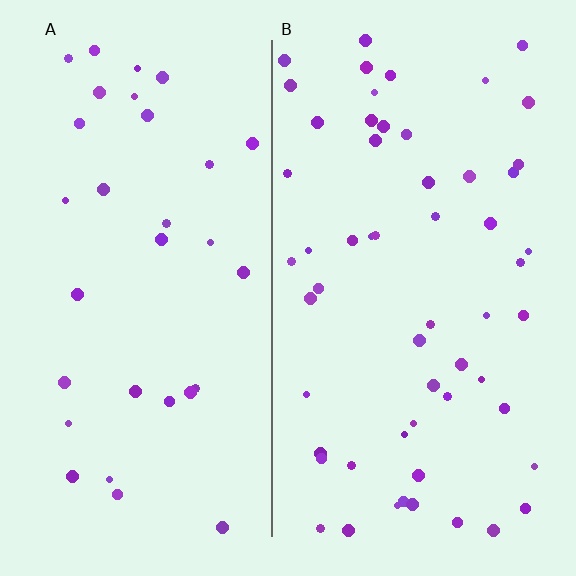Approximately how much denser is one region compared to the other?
Approximately 1.8× — region B over region A.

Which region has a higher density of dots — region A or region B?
B (the right).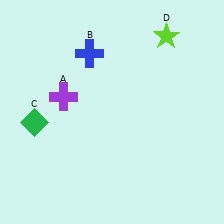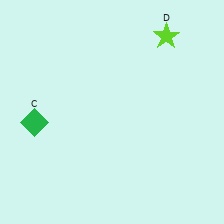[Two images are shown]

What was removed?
The purple cross (A), the blue cross (B) were removed in Image 2.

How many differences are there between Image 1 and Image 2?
There are 2 differences between the two images.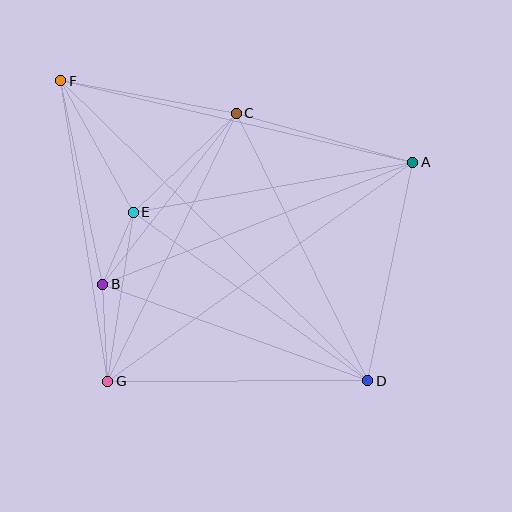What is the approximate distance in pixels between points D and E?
The distance between D and E is approximately 289 pixels.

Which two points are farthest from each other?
Points D and F are farthest from each other.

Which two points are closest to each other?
Points B and E are closest to each other.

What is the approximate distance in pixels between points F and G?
The distance between F and G is approximately 304 pixels.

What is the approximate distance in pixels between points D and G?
The distance between D and G is approximately 260 pixels.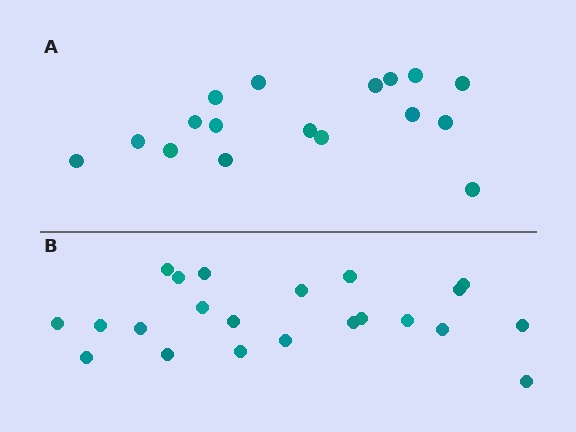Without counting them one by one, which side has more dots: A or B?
Region B (the bottom region) has more dots.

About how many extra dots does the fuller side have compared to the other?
Region B has about 5 more dots than region A.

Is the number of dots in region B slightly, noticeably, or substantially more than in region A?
Region B has noticeably more, but not dramatically so. The ratio is roughly 1.3 to 1.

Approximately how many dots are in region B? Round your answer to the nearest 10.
About 20 dots. (The exact count is 22, which rounds to 20.)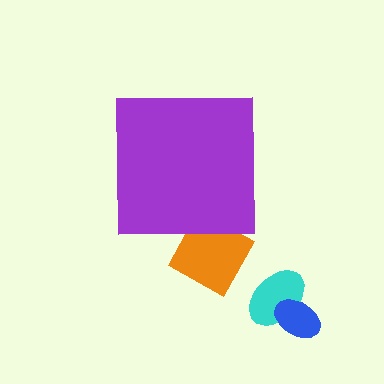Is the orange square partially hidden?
Yes, the orange square is partially hidden behind the purple square.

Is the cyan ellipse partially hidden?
No, the cyan ellipse is fully visible.